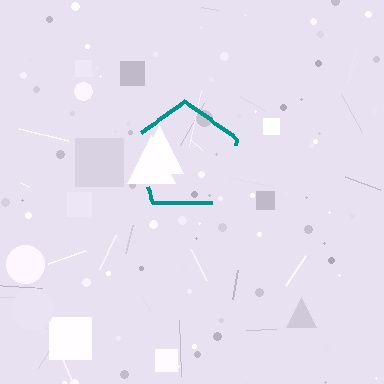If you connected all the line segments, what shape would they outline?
They would outline a pentagon.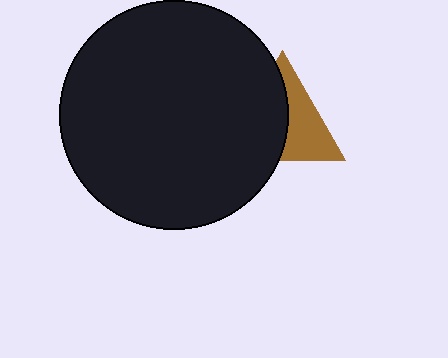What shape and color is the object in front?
The object in front is a black circle.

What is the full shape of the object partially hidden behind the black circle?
The partially hidden object is a brown triangle.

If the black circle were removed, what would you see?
You would see the complete brown triangle.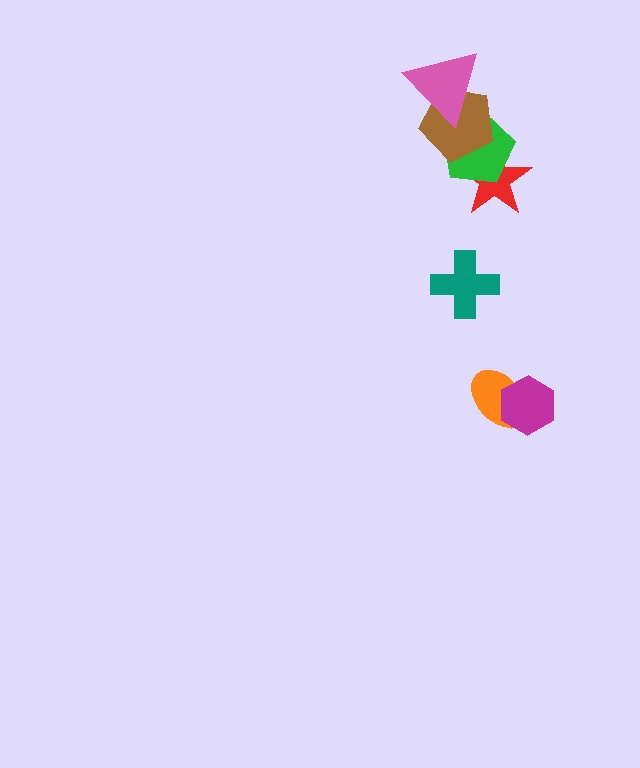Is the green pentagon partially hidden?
Yes, it is partially covered by another shape.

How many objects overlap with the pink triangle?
2 objects overlap with the pink triangle.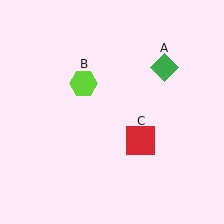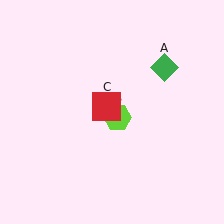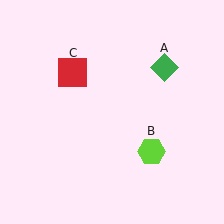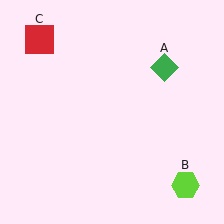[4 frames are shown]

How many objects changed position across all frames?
2 objects changed position: lime hexagon (object B), red square (object C).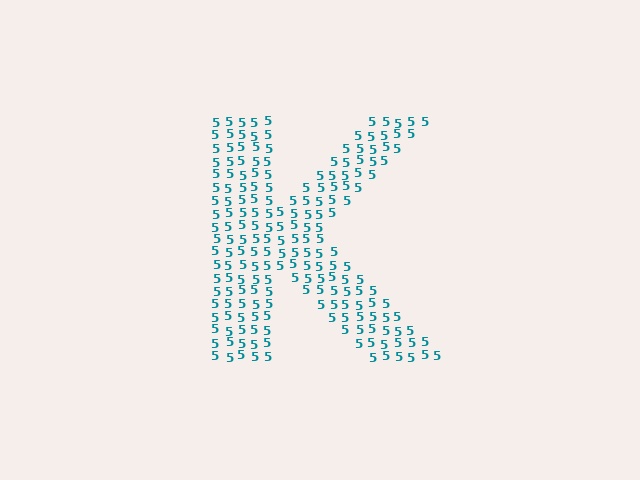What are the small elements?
The small elements are digit 5's.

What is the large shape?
The large shape is the letter K.